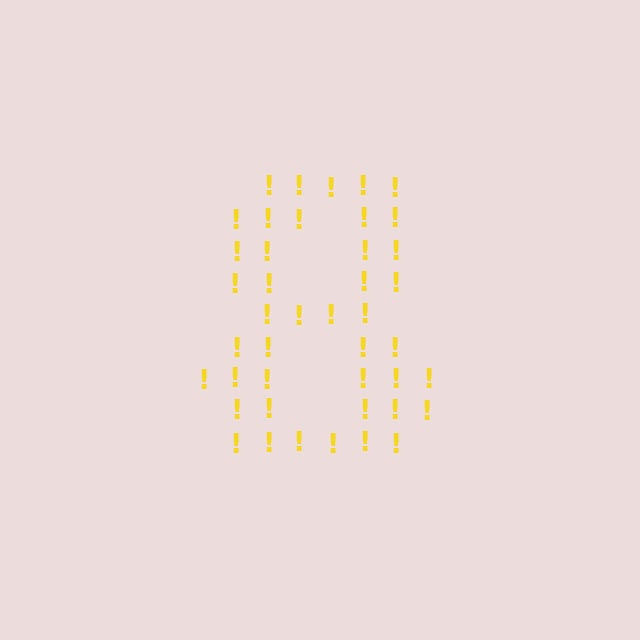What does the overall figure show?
The overall figure shows the digit 8.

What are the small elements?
The small elements are exclamation marks.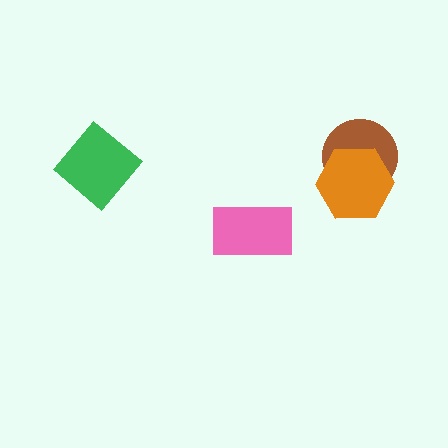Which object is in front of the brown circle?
The orange hexagon is in front of the brown circle.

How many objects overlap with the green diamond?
0 objects overlap with the green diamond.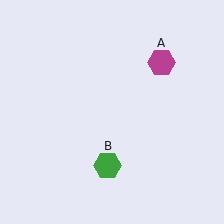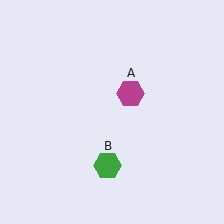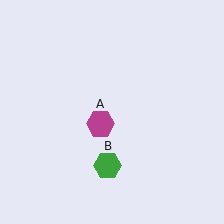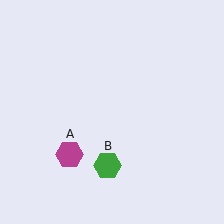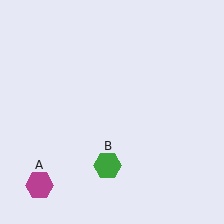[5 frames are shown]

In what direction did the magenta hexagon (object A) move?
The magenta hexagon (object A) moved down and to the left.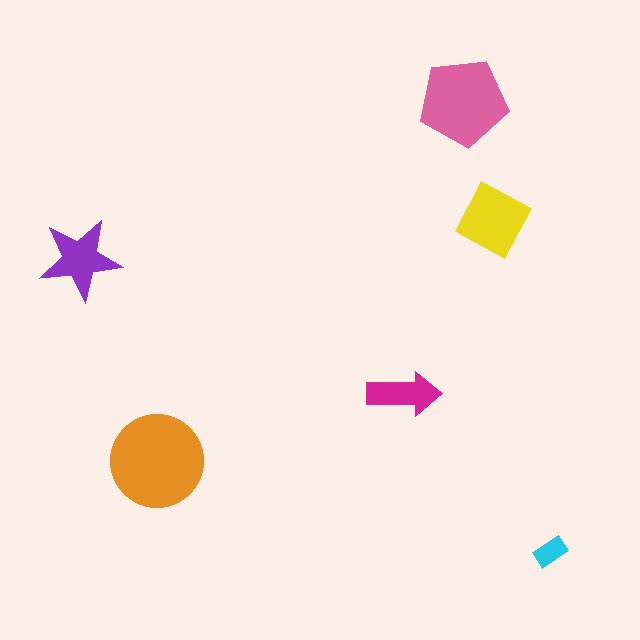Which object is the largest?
The orange circle.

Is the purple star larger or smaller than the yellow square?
Smaller.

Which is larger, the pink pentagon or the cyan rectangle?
The pink pentagon.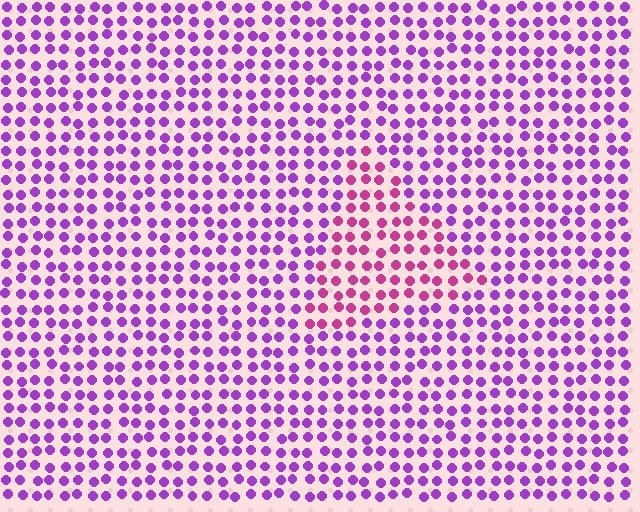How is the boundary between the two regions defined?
The boundary is defined purely by a slight shift in hue (about 39 degrees). Spacing, size, and orientation are identical on both sides.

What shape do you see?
I see a triangle.